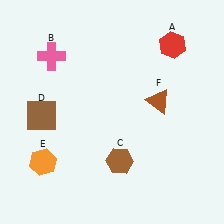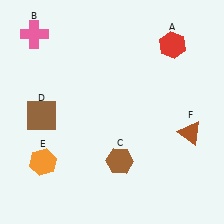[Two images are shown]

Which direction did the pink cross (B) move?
The pink cross (B) moved up.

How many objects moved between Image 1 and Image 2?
2 objects moved between the two images.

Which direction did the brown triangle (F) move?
The brown triangle (F) moved down.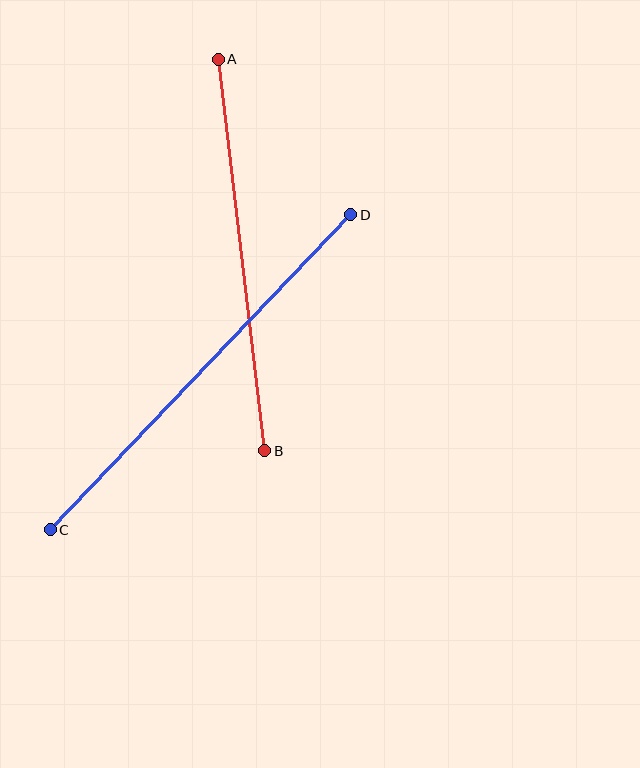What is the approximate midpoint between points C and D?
The midpoint is at approximately (201, 372) pixels.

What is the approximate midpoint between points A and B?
The midpoint is at approximately (242, 255) pixels.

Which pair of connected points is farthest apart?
Points C and D are farthest apart.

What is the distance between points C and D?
The distance is approximately 436 pixels.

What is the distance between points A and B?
The distance is approximately 394 pixels.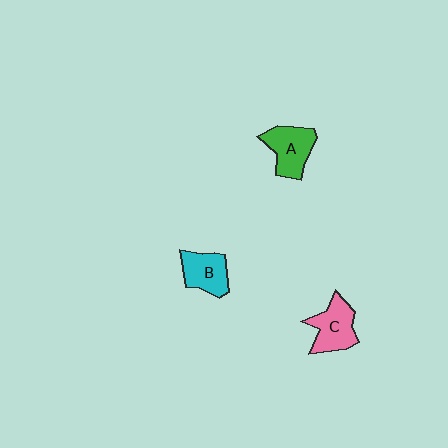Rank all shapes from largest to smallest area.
From largest to smallest: A (green), C (pink), B (cyan).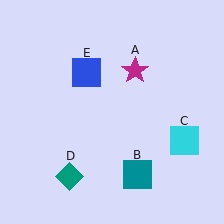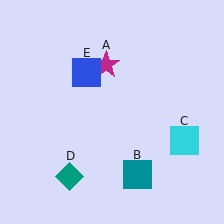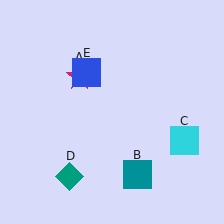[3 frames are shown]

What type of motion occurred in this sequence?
The magenta star (object A) rotated counterclockwise around the center of the scene.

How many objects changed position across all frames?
1 object changed position: magenta star (object A).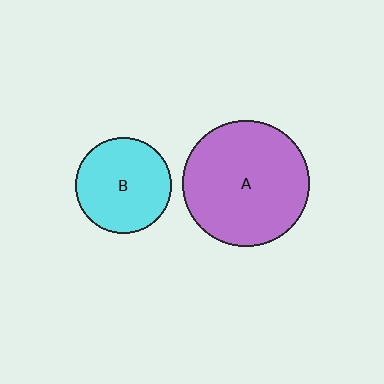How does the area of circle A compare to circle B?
Approximately 1.7 times.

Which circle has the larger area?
Circle A (purple).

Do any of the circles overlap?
No, none of the circles overlap.